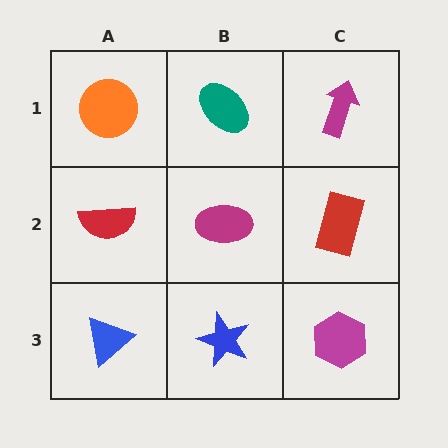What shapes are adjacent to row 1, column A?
A red semicircle (row 2, column A), a teal ellipse (row 1, column B).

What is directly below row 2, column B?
A blue star.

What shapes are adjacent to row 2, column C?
A magenta arrow (row 1, column C), a magenta hexagon (row 3, column C), a magenta ellipse (row 2, column B).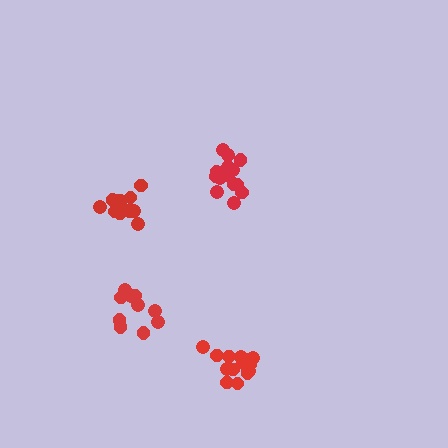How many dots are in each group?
Group 1: 11 dots, Group 2: 15 dots, Group 3: 15 dots, Group 4: 12 dots (53 total).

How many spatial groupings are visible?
There are 4 spatial groupings.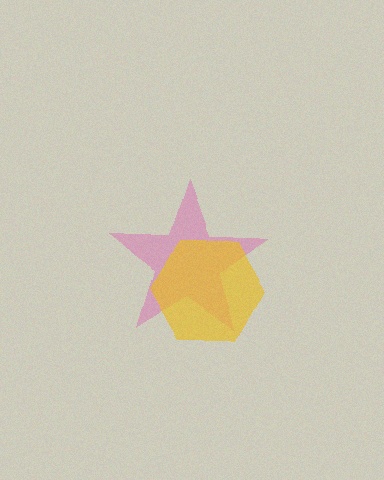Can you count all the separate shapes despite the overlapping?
Yes, there are 2 separate shapes.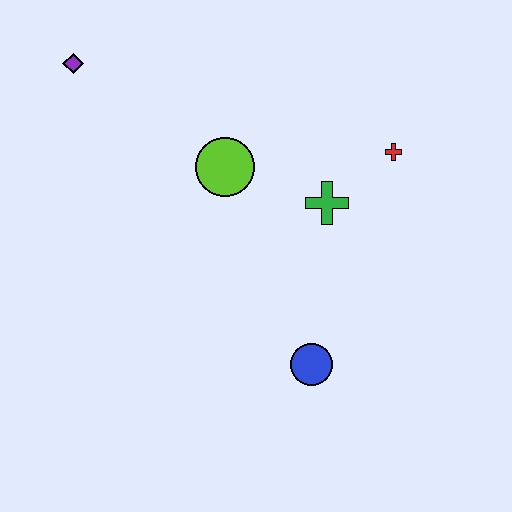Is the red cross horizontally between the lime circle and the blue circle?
No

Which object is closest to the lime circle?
The green cross is closest to the lime circle.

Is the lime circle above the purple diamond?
No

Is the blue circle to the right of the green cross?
No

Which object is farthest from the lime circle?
The blue circle is farthest from the lime circle.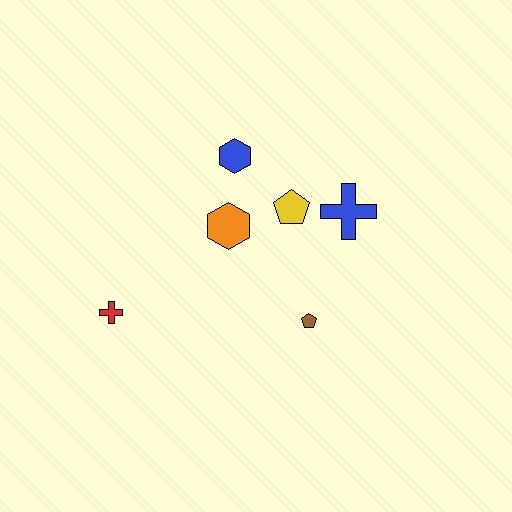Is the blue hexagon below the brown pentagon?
No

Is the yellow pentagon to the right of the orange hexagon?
Yes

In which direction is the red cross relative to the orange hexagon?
The red cross is to the left of the orange hexagon.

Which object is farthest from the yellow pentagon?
The red cross is farthest from the yellow pentagon.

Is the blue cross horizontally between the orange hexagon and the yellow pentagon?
No